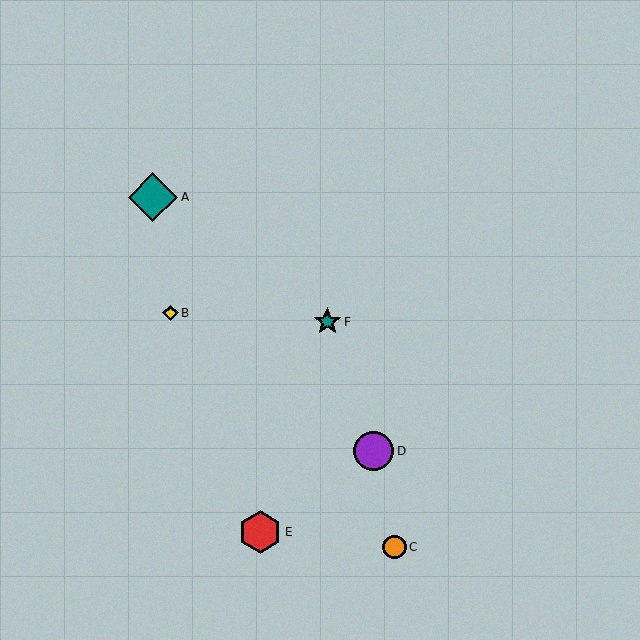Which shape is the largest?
The teal diamond (labeled A) is the largest.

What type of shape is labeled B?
Shape B is a yellow diamond.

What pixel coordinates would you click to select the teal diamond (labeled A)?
Click at (153, 197) to select the teal diamond A.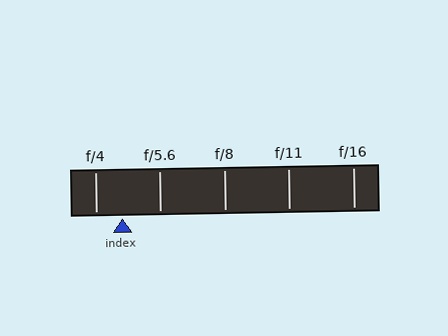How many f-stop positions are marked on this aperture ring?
There are 5 f-stop positions marked.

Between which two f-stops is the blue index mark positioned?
The index mark is between f/4 and f/5.6.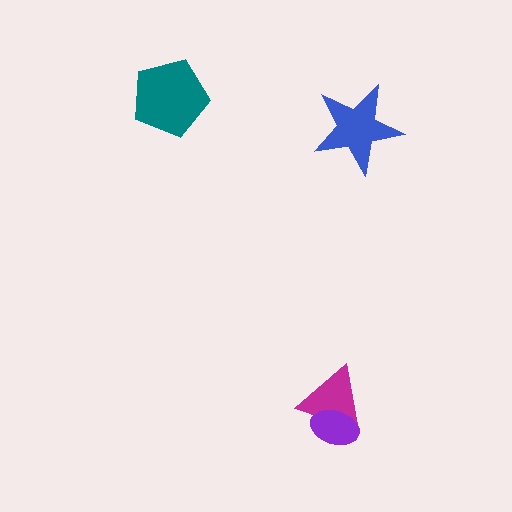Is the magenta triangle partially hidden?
Yes, it is partially covered by another shape.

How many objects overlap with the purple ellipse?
1 object overlaps with the purple ellipse.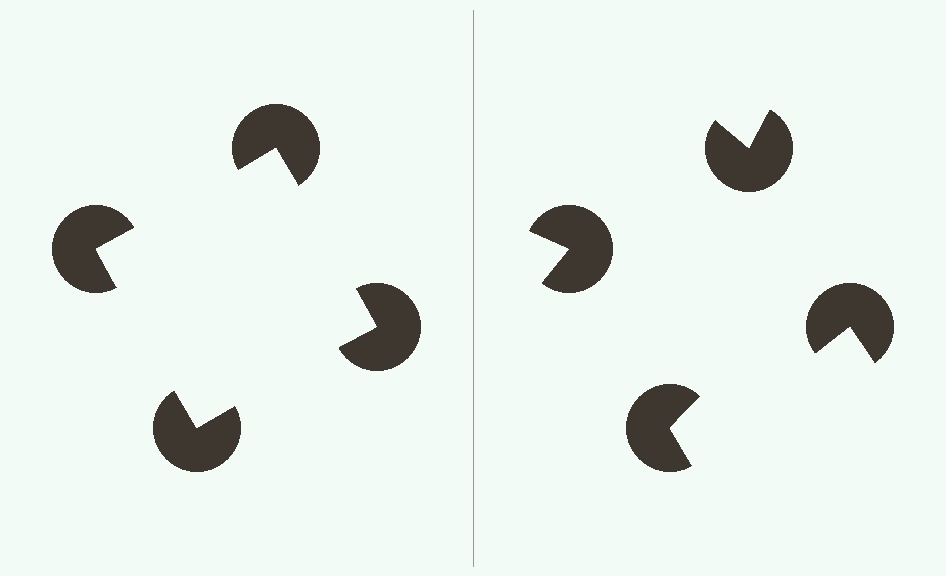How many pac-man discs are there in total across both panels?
8 — 4 on each side.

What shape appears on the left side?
An illusory square.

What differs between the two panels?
The pac-man discs are positioned identically on both sides; only the wedge orientations differ. On the left they align to a square; on the right they are misaligned.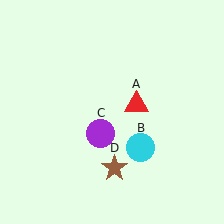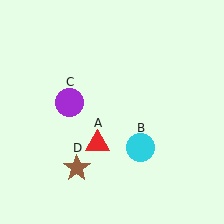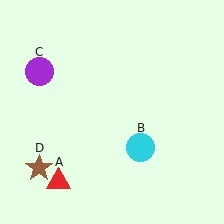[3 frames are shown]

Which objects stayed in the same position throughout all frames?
Cyan circle (object B) remained stationary.